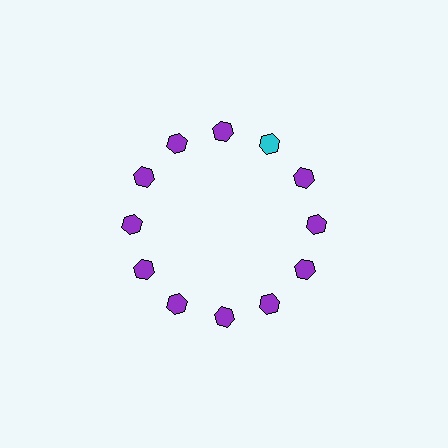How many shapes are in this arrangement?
There are 12 shapes arranged in a ring pattern.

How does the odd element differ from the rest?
It has a different color: cyan instead of purple.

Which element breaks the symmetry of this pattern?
The cyan hexagon at roughly the 1 o'clock position breaks the symmetry. All other shapes are purple hexagons.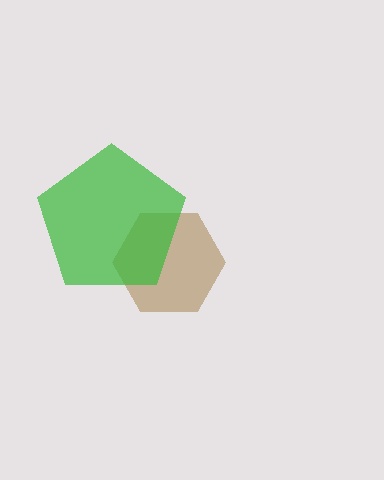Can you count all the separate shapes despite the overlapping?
Yes, there are 2 separate shapes.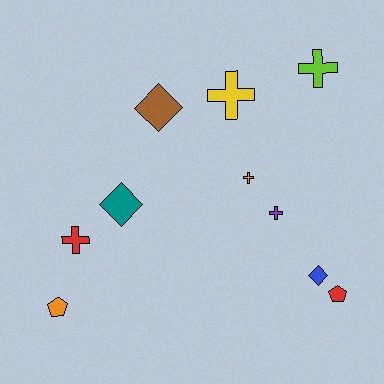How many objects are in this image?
There are 10 objects.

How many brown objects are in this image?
There is 1 brown object.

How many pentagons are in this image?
There are 2 pentagons.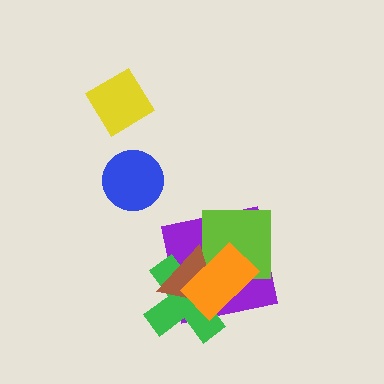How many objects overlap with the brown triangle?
4 objects overlap with the brown triangle.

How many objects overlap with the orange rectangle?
4 objects overlap with the orange rectangle.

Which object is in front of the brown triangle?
The orange rectangle is in front of the brown triangle.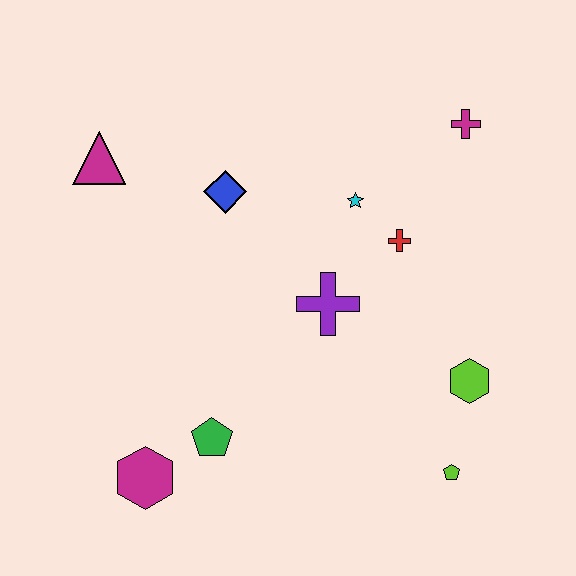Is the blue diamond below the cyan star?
No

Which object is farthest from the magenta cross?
The magenta hexagon is farthest from the magenta cross.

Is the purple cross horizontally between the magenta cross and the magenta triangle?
Yes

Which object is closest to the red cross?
The cyan star is closest to the red cross.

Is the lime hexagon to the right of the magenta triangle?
Yes